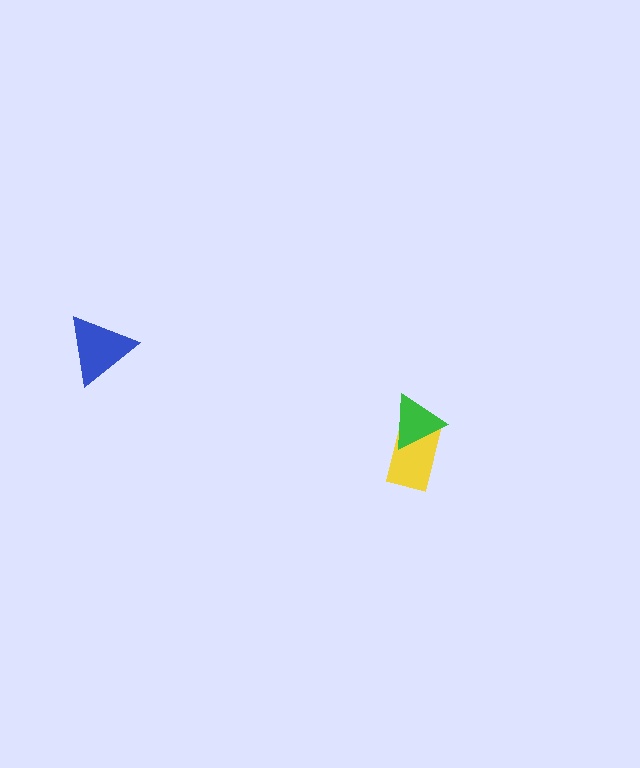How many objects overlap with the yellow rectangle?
1 object overlaps with the yellow rectangle.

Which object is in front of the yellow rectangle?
The green triangle is in front of the yellow rectangle.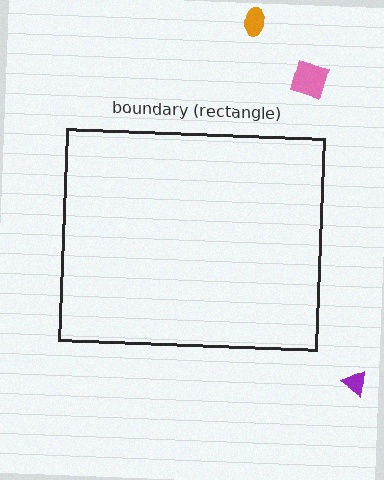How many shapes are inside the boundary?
0 inside, 3 outside.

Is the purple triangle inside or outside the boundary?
Outside.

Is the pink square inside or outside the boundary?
Outside.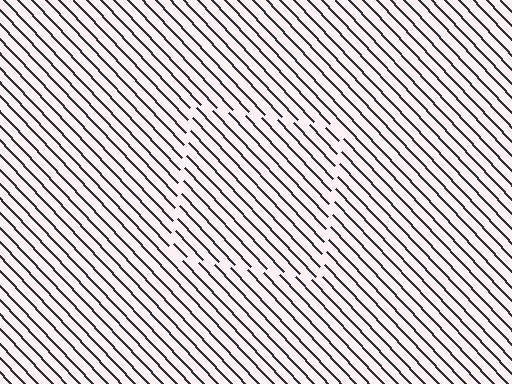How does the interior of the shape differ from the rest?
The interior of the shape contains the same grating, shifted by half a period — the contour is defined by the phase discontinuity where line-ends from the inner and outer gratings abut.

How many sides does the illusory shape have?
4 sides — the line-ends trace a square.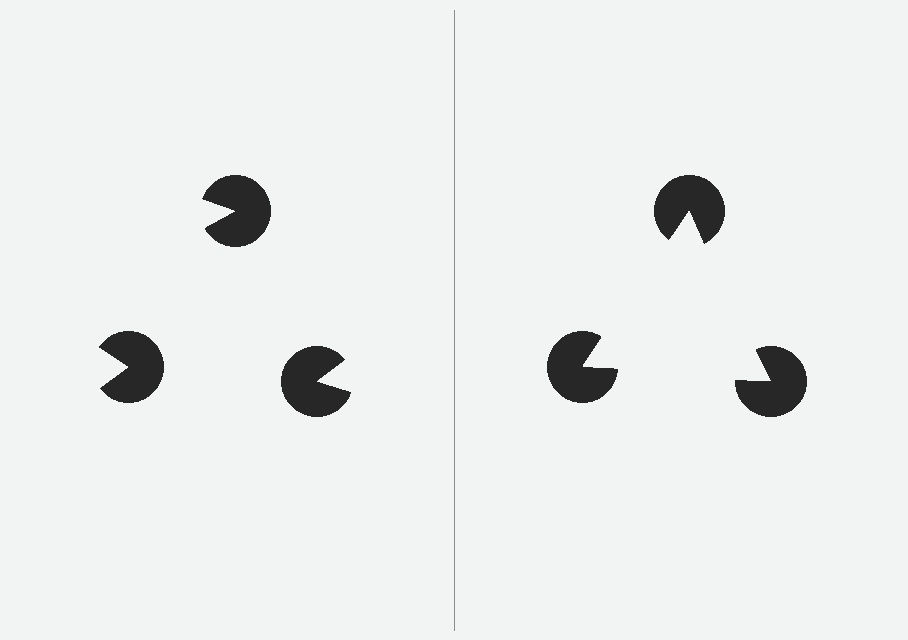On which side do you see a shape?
An illusory triangle appears on the right side. On the left side the wedge cuts are rotated, so no coherent shape forms.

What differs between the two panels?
The pac-man discs are positioned identically on both sides; only the wedge orientations differ. On the right they align to a triangle; on the left they are misaligned.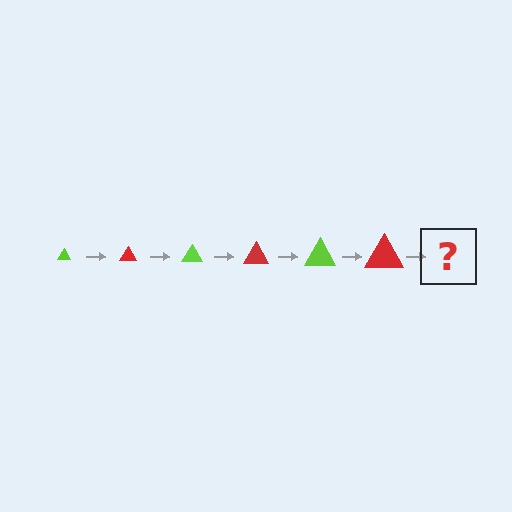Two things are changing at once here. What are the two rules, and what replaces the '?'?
The two rules are that the triangle grows larger each step and the color cycles through lime and red. The '?' should be a lime triangle, larger than the previous one.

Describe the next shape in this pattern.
It should be a lime triangle, larger than the previous one.